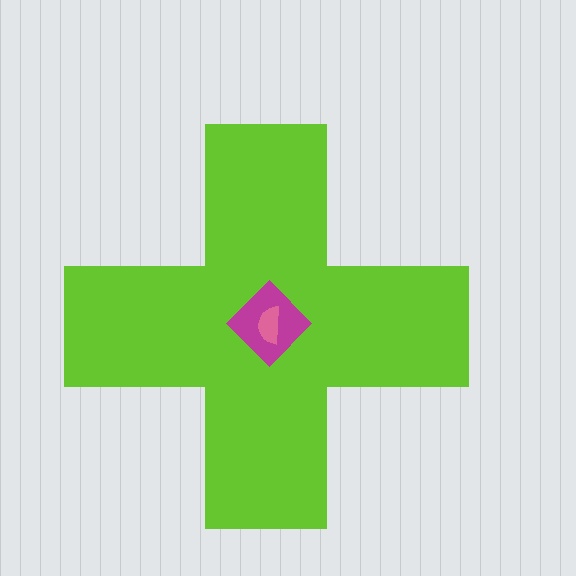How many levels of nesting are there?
3.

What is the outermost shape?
The lime cross.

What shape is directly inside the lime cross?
The magenta diamond.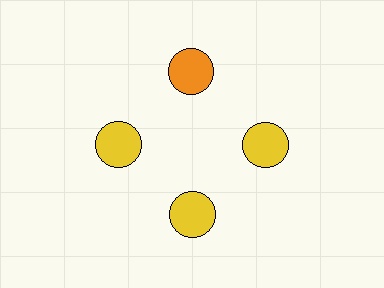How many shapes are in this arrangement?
There are 4 shapes arranged in a ring pattern.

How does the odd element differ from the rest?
It has a different color: orange instead of yellow.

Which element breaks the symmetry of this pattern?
The orange circle at roughly the 12 o'clock position breaks the symmetry. All other shapes are yellow circles.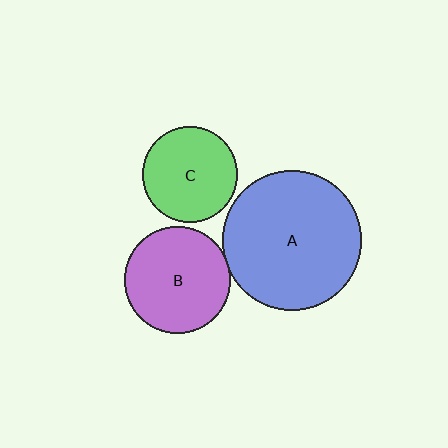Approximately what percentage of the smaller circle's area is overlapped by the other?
Approximately 5%.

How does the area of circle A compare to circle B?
Approximately 1.7 times.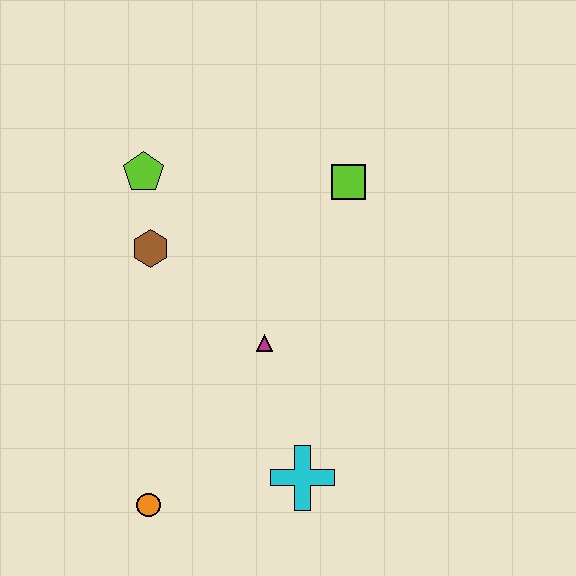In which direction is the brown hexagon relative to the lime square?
The brown hexagon is to the left of the lime square.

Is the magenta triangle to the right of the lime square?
No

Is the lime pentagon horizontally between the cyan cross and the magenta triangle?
No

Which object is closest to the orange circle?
The cyan cross is closest to the orange circle.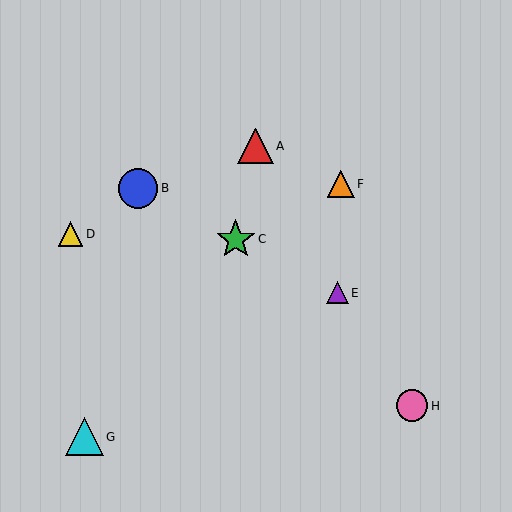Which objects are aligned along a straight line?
Objects B, C, E are aligned along a straight line.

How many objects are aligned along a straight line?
3 objects (B, C, E) are aligned along a straight line.